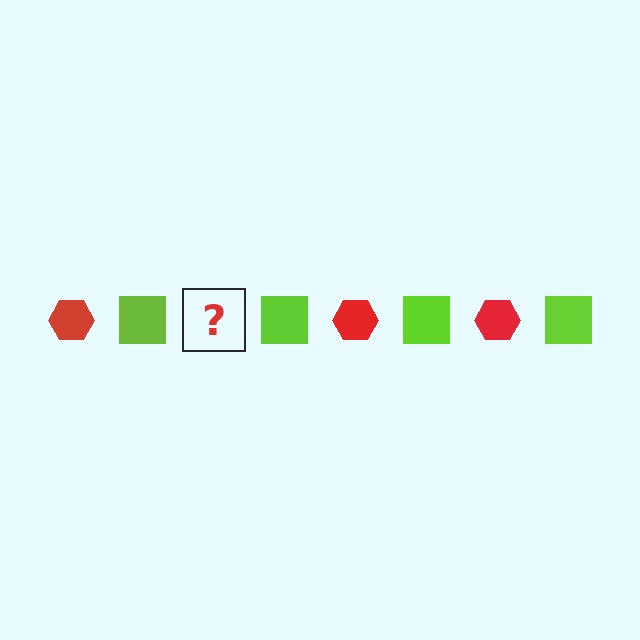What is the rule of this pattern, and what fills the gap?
The rule is that the pattern alternates between red hexagon and lime square. The gap should be filled with a red hexagon.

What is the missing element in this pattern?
The missing element is a red hexagon.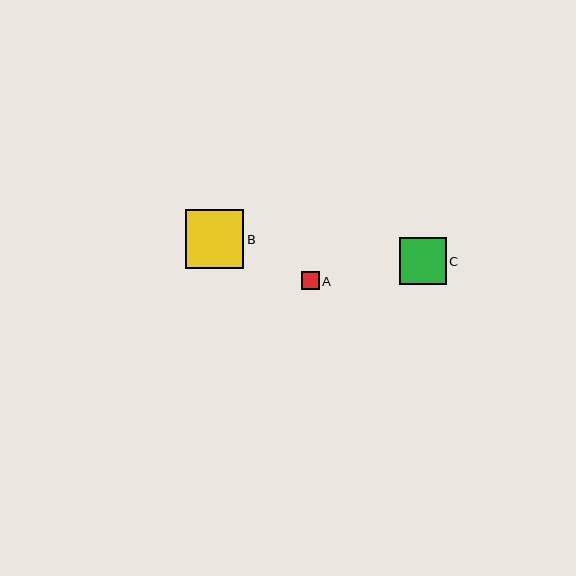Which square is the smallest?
Square A is the smallest with a size of approximately 18 pixels.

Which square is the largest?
Square B is the largest with a size of approximately 58 pixels.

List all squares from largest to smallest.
From largest to smallest: B, C, A.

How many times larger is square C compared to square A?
Square C is approximately 2.6 times the size of square A.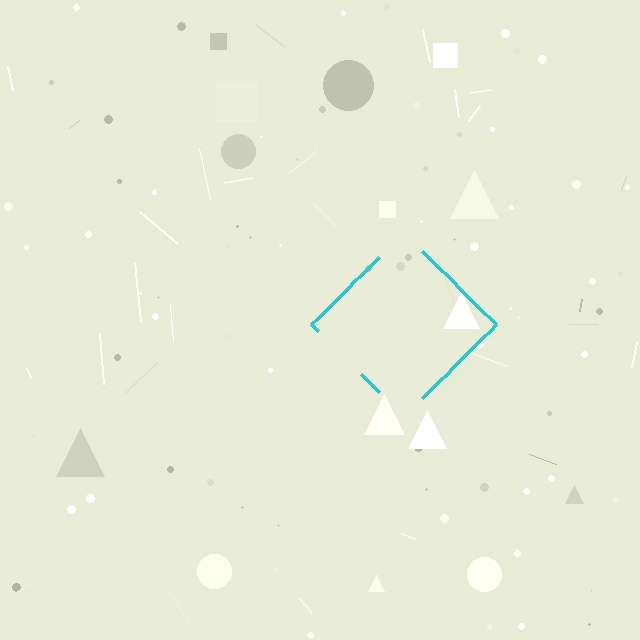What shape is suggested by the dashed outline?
The dashed outline suggests a diamond.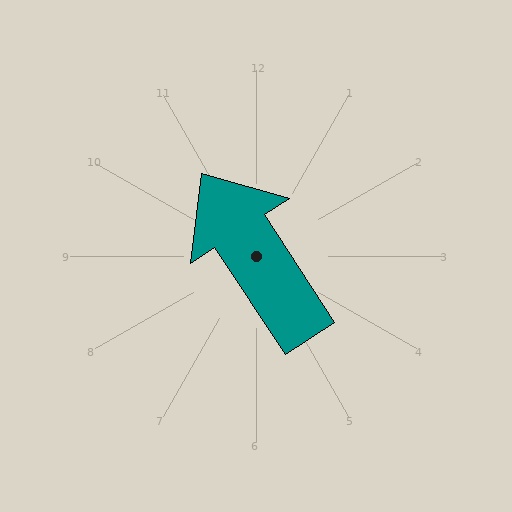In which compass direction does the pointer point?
Northwest.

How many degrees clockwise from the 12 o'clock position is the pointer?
Approximately 327 degrees.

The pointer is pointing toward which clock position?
Roughly 11 o'clock.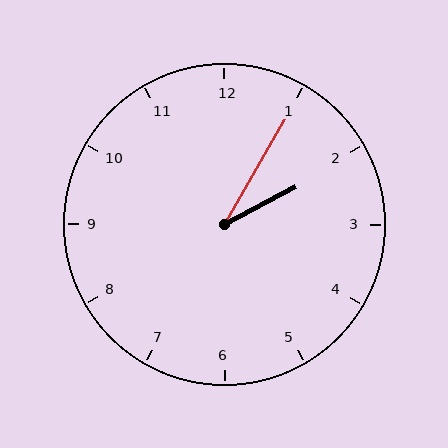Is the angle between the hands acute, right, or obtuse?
It is acute.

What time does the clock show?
2:05.